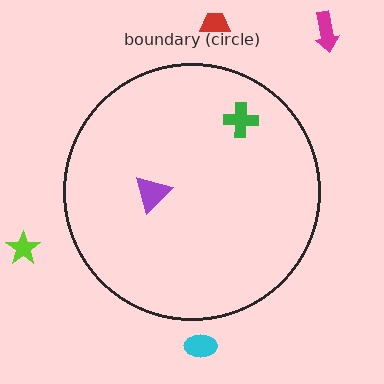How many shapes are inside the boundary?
2 inside, 4 outside.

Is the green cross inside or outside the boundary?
Inside.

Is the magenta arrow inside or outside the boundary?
Outside.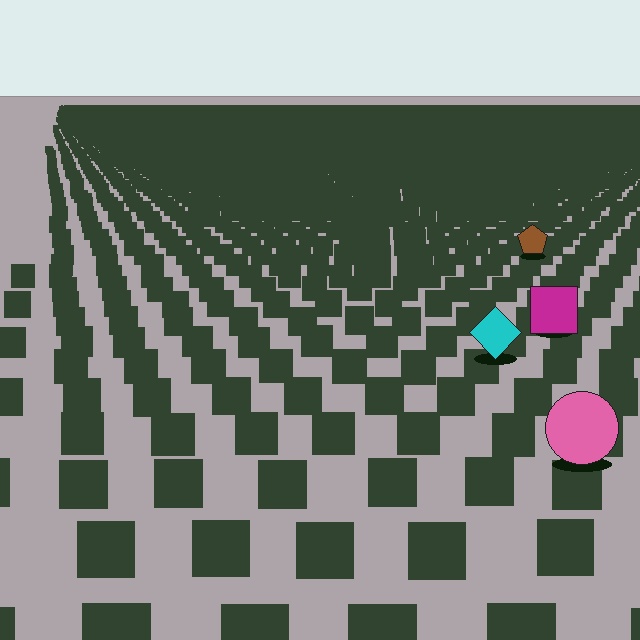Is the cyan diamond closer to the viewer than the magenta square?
Yes. The cyan diamond is closer — you can tell from the texture gradient: the ground texture is coarser near it.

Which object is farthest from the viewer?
The brown pentagon is farthest from the viewer. It appears smaller and the ground texture around it is denser.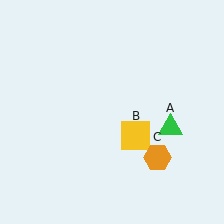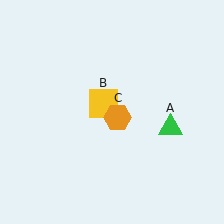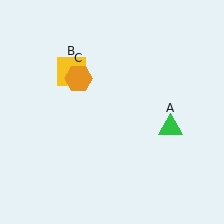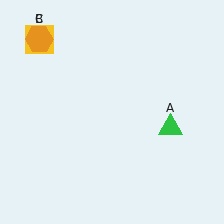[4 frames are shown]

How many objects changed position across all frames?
2 objects changed position: yellow square (object B), orange hexagon (object C).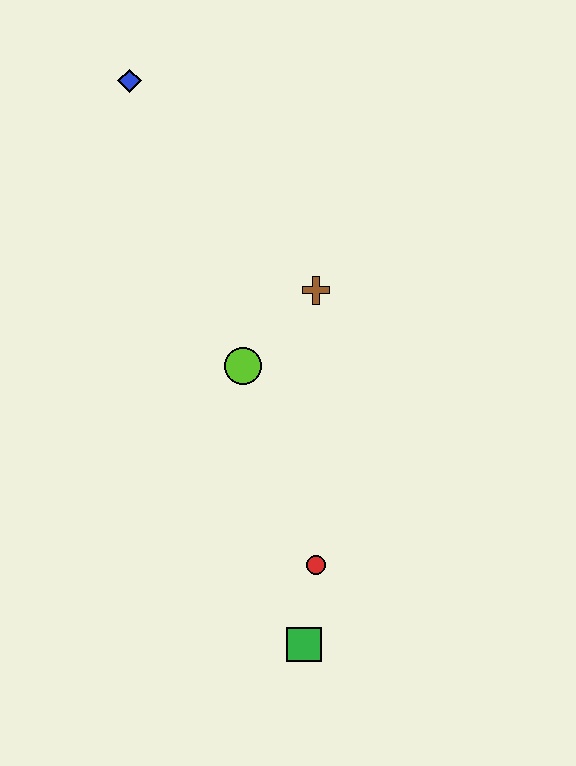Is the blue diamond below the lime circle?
No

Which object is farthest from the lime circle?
The blue diamond is farthest from the lime circle.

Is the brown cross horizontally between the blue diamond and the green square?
No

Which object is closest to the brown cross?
The lime circle is closest to the brown cross.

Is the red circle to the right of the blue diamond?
Yes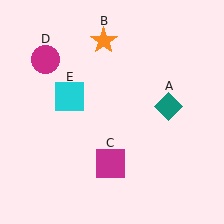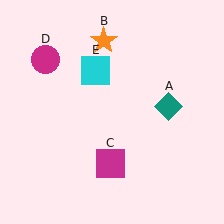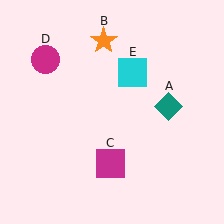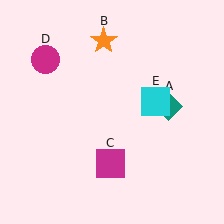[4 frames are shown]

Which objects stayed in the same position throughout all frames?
Teal diamond (object A) and orange star (object B) and magenta square (object C) and magenta circle (object D) remained stationary.